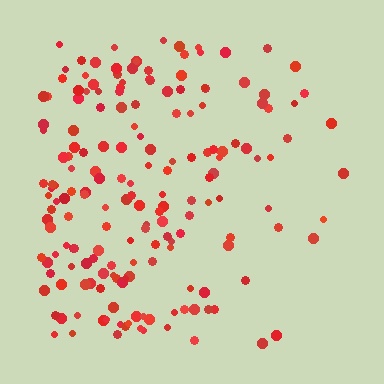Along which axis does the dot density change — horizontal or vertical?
Horizontal.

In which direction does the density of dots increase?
From right to left, with the left side densest.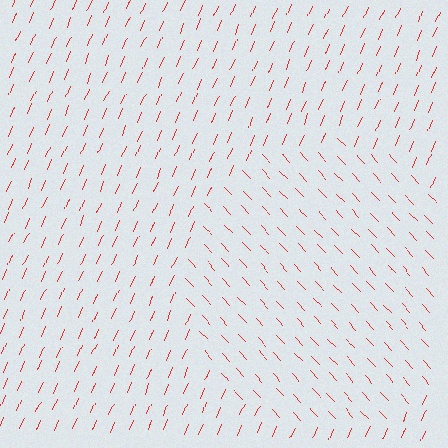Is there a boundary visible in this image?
Yes, there is a texture boundary formed by a change in line orientation.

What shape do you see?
I see a circle.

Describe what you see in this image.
The image is filled with small red line segments. A circle region in the image has lines oriented differently from the surrounding lines, creating a visible texture boundary.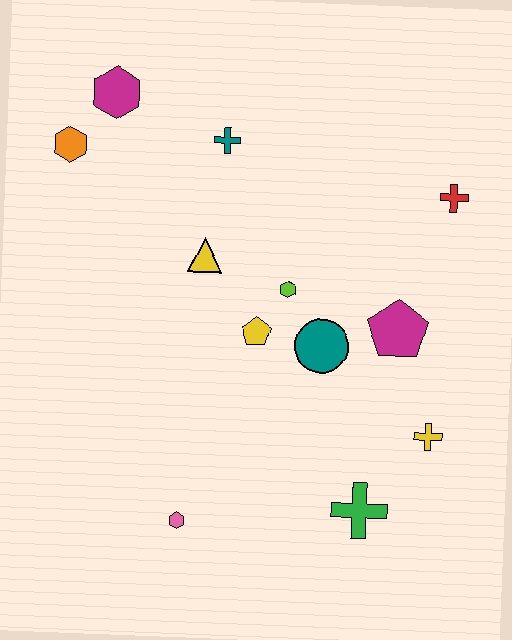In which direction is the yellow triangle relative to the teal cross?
The yellow triangle is below the teal cross.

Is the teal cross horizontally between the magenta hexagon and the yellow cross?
Yes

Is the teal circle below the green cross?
No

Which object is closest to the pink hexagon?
The green cross is closest to the pink hexagon.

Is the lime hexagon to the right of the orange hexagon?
Yes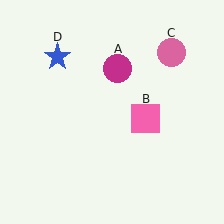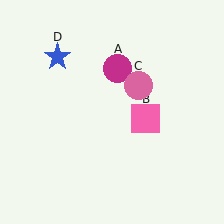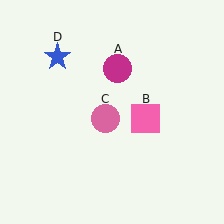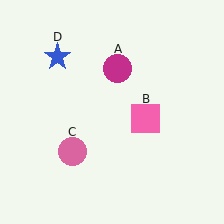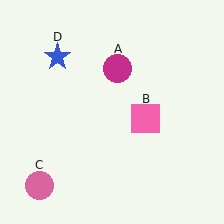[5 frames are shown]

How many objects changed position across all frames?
1 object changed position: pink circle (object C).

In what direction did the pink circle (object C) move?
The pink circle (object C) moved down and to the left.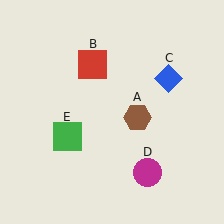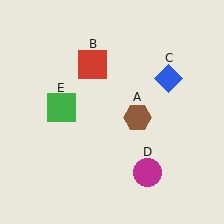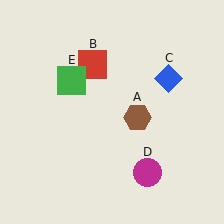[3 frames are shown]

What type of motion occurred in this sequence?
The green square (object E) rotated clockwise around the center of the scene.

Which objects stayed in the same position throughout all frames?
Brown hexagon (object A) and red square (object B) and blue diamond (object C) and magenta circle (object D) remained stationary.